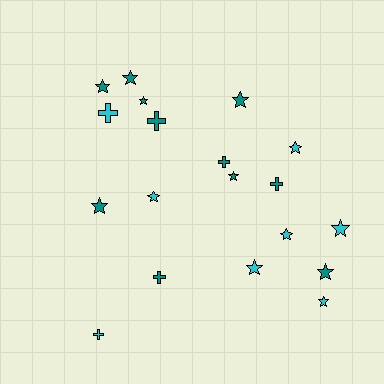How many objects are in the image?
There are 19 objects.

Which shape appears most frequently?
Star, with 13 objects.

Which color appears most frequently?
Teal, with 11 objects.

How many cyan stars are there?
There are 6 cyan stars.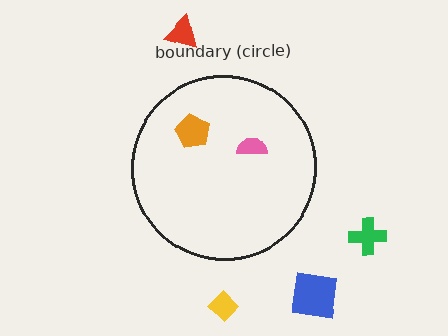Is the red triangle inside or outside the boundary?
Outside.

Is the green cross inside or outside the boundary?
Outside.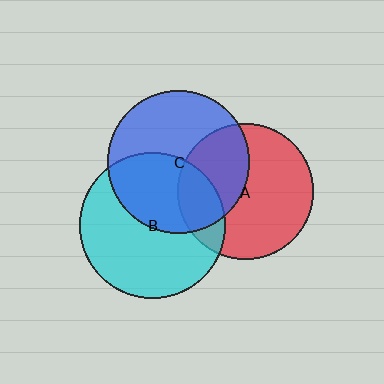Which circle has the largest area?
Circle B (cyan).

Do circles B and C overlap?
Yes.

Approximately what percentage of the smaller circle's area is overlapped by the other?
Approximately 45%.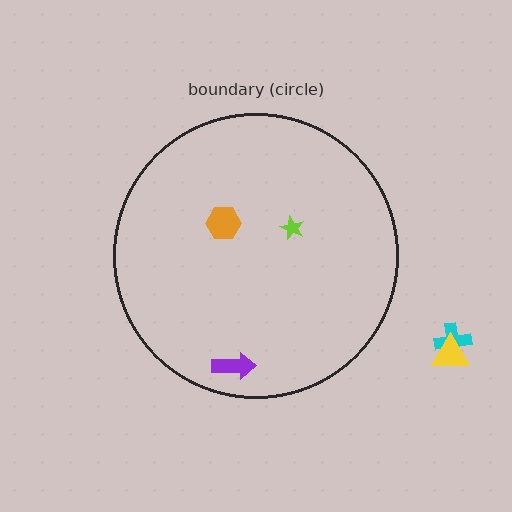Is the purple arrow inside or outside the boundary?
Inside.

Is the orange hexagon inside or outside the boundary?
Inside.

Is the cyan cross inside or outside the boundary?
Outside.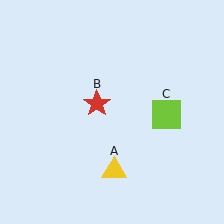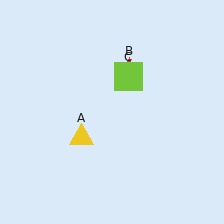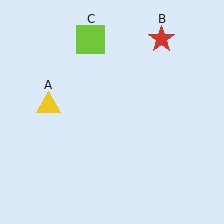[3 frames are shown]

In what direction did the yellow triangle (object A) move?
The yellow triangle (object A) moved up and to the left.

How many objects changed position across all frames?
3 objects changed position: yellow triangle (object A), red star (object B), lime square (object C).